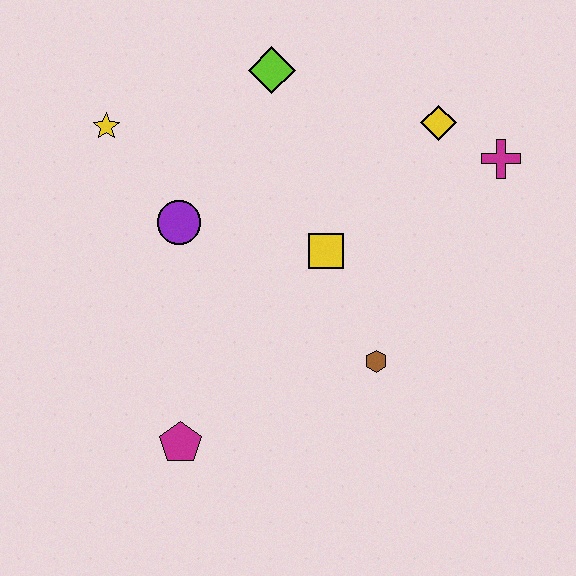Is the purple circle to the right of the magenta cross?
No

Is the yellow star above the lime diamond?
No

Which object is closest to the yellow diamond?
The magenta cross is closest to the yellow diamond.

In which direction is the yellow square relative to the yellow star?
The yellow square is to the right of the yellow star.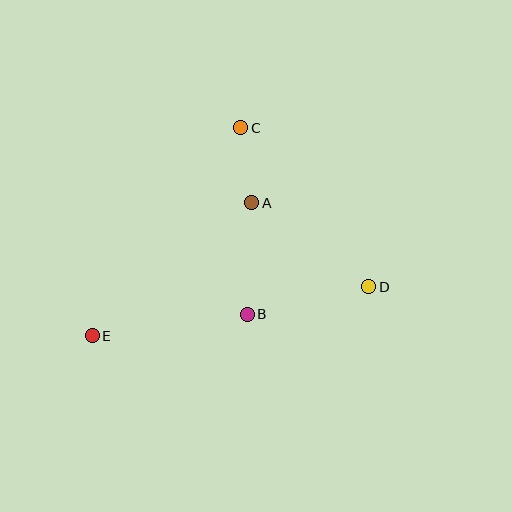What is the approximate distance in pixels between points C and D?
The distance between C and D is approximately 204 pixels.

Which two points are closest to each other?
Points A and C are closest to each other.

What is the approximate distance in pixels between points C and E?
The distance between C and E is approximately 256 pixels.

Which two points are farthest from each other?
Points D and E are farthest from each other.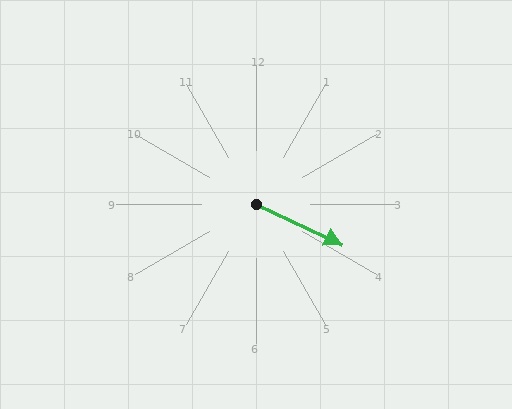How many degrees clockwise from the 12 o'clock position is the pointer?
Approximately 115 degrees.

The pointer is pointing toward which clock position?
Roughly 4 o'clock.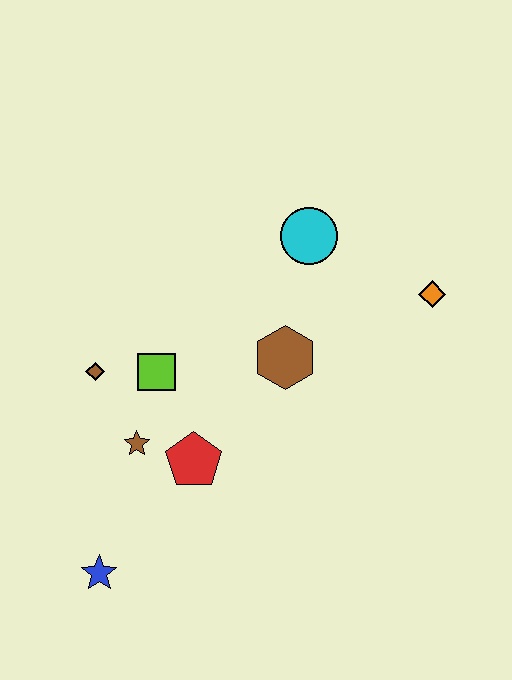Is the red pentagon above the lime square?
No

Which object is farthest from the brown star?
The orange diamond is farthest from the brown star.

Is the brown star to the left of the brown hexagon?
Yes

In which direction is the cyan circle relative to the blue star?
The cyan circle is above the blue star.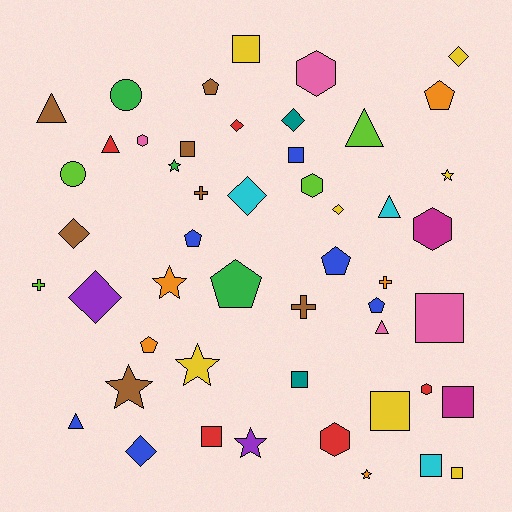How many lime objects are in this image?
There are 4 lime objects.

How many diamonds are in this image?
There are 8 diamonds.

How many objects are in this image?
There are 50 objects.